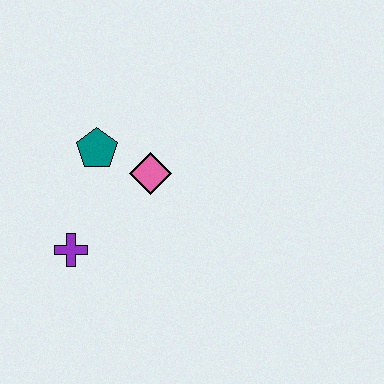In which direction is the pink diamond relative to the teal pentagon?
The pink diamond is to the right of the teal pentagon.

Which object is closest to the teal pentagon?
The pink diamond is closest to the teal pentagon.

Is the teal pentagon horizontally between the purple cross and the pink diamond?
Yes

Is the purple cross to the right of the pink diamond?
No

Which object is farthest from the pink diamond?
The purple cross is farthest from the pink diamond.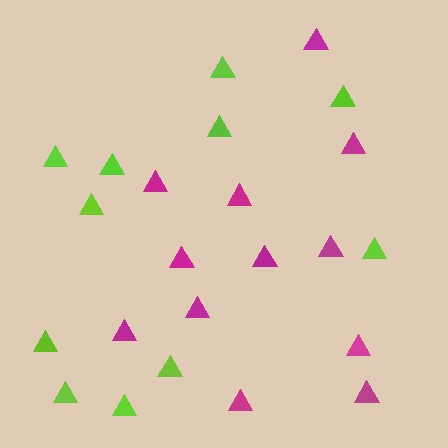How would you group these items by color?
There are 2 groups: one group of magenta triangles (12) and one group of lime triangles (11).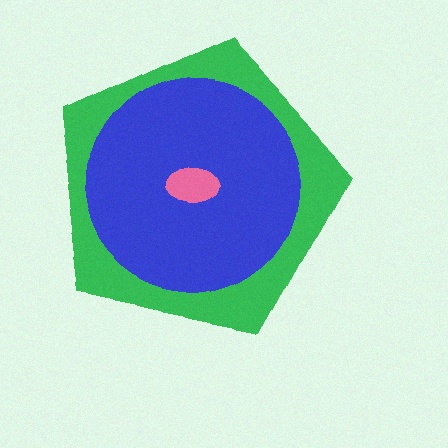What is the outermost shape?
The green pentagon.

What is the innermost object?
The pink ellipse.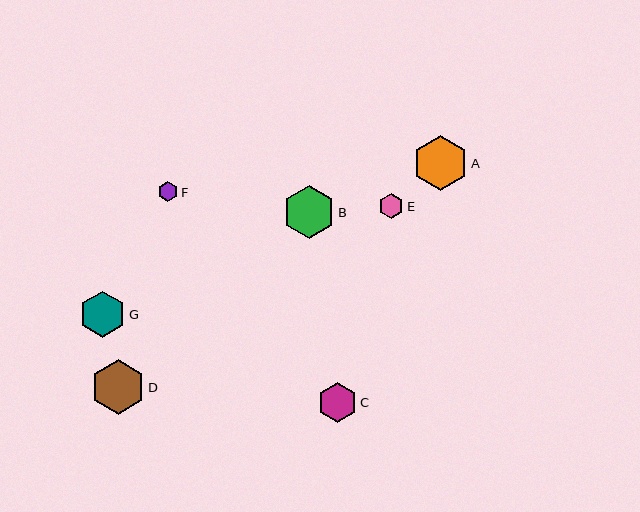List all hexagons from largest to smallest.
From largest to smallest: A, D, B, G, C, E, F.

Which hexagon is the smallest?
Hexagon F is the smallest with a size of approximately 20 pixels.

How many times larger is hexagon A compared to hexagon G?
Hexagon A is approximately 1.2 times the size of hexagon G.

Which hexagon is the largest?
Hexagon A is the largest with a size of approximately 55 pixels.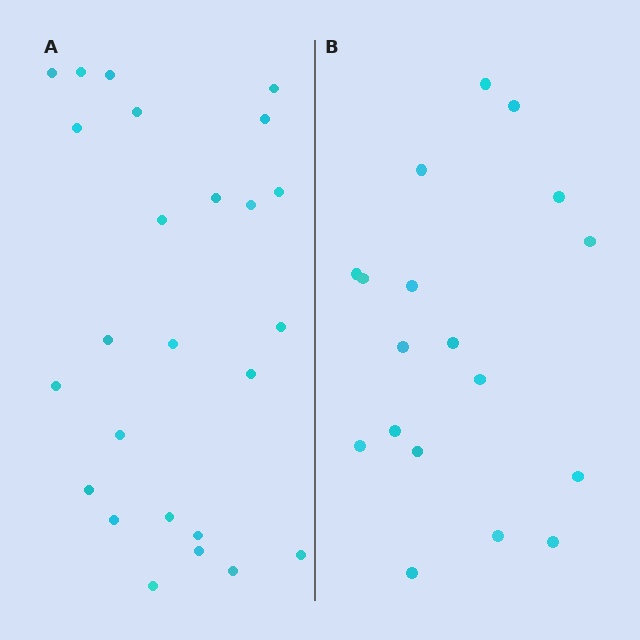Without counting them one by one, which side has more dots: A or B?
Region A (the left region) has more dots.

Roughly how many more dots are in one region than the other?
Region A has roughly 8 or so more dots than region B.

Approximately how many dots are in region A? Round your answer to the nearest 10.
About 20 dots. (The exact count is 25, which rounds to 20.)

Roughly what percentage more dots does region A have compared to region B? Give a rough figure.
About 40% more.